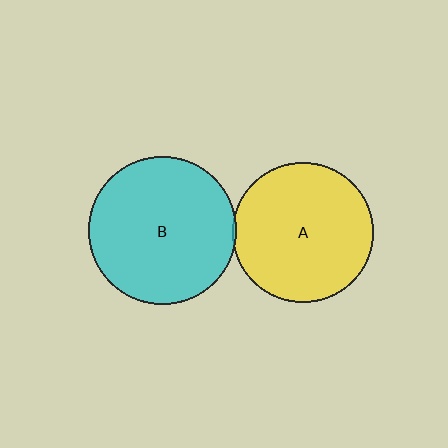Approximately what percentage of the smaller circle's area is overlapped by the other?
Approximately 5%.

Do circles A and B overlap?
Yes.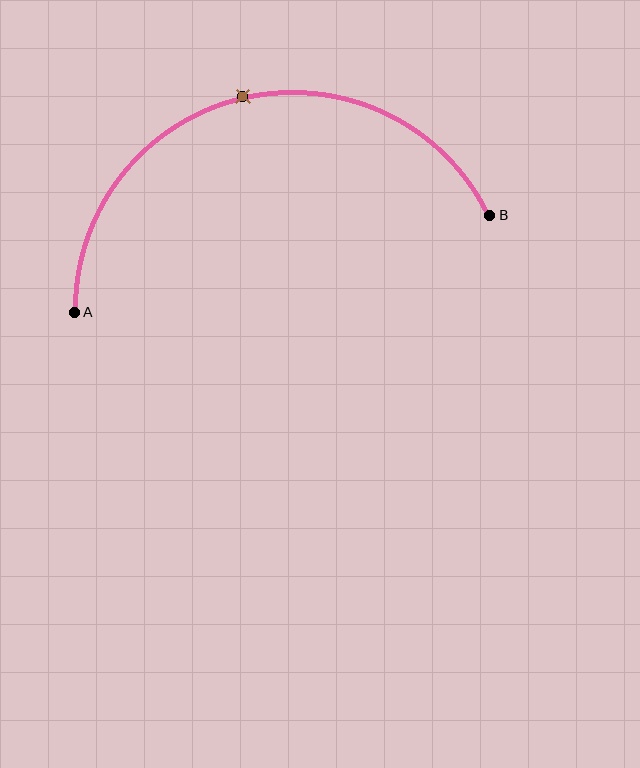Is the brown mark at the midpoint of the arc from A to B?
Yes. The brown mark lies on the arc at equal arc-length from both A and B — it is the arc midpoint.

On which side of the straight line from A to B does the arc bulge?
The arc bulges above the straight line connecting A and B.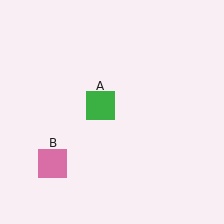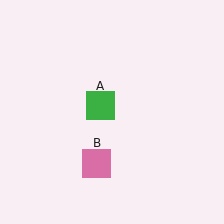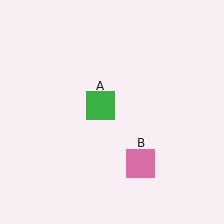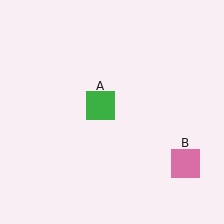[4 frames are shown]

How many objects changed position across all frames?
1 object changed position: pink square (object B).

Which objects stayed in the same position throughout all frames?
Green square (object A) remained stationary.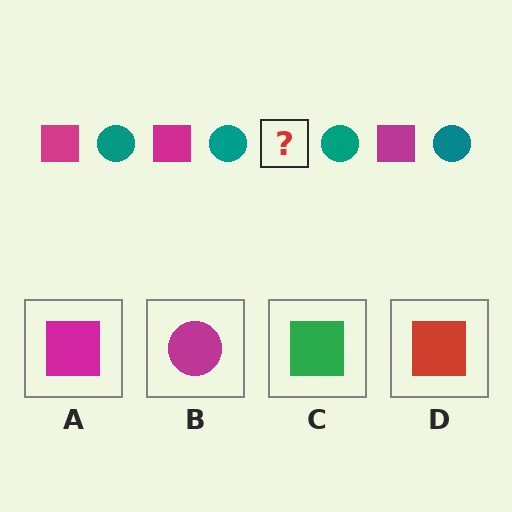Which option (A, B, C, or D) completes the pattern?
A.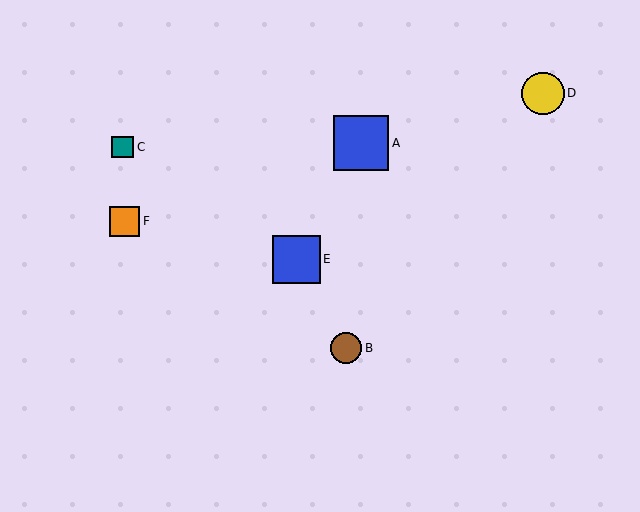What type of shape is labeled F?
Shape F is an orange square.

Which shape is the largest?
The blue square (labeled A) is the largest.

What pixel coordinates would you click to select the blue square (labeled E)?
Click at (297, 259) to select the blue square E.